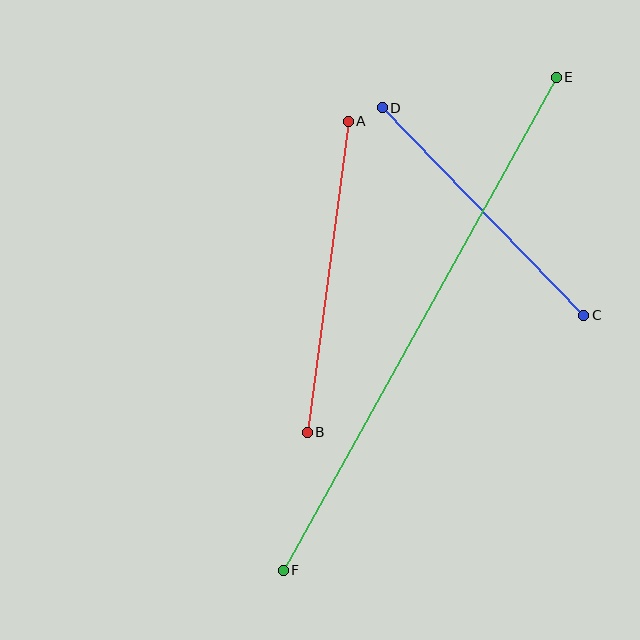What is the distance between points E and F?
The distance is approximately 563 pixels.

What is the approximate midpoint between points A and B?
The midpoint is at approximately (328, 277) pixels.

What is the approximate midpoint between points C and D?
The midpoint is at approximately (483, 212) pixels.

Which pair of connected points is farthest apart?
Points E and F are farthest apart.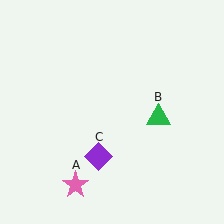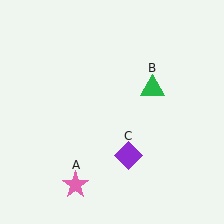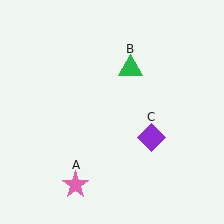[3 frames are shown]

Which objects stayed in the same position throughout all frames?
Pink star (object A) remained stationary.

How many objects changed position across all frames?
2 objects changed position: green triangle (object B), purple diamond (object C).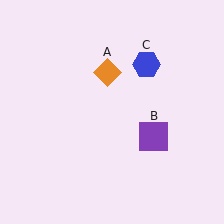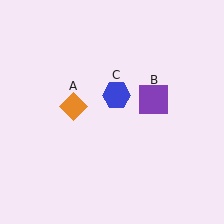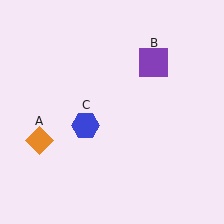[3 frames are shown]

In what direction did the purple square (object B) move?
The purple square (object B) moved up.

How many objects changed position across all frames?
3 objects changed position: orange diamond (object A), purple square (object B), blue hexagon (object C).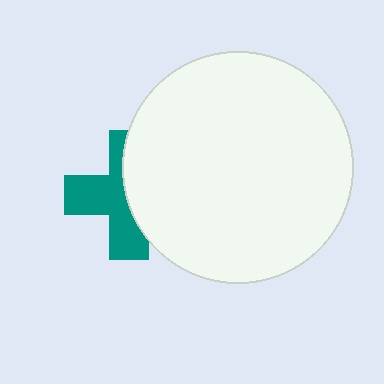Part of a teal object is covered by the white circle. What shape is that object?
It is a cross.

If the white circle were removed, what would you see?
You would see the complete teal cross.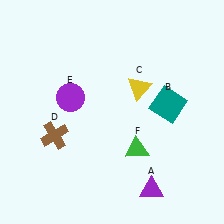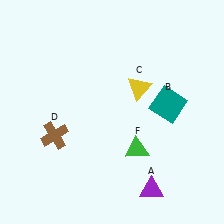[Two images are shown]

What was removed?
The purple circle (E) was removed in Image 2.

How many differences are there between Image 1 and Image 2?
There is 1 difference between the two images.